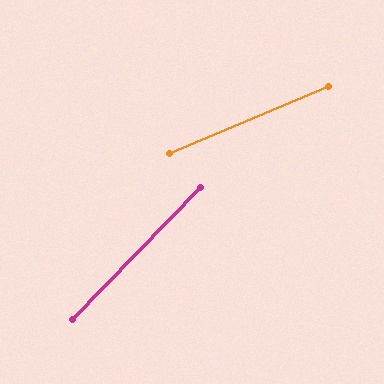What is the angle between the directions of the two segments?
Approximately 23 degrees.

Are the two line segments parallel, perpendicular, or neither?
Neither parallel nor perpendicular — they differ by about 23°.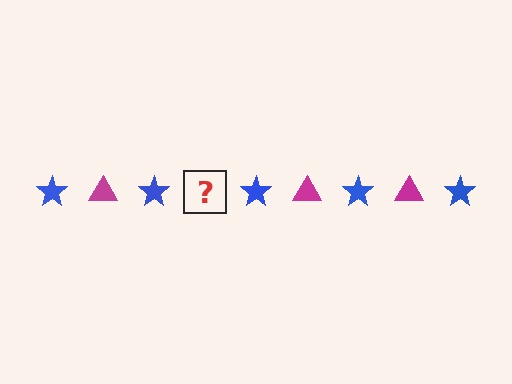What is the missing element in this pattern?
The missing element is a magenta triangle.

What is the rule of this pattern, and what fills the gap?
The rule is that the pattern alternates between blue star and magenta triangle. The gap should be filled with a magenta triangle.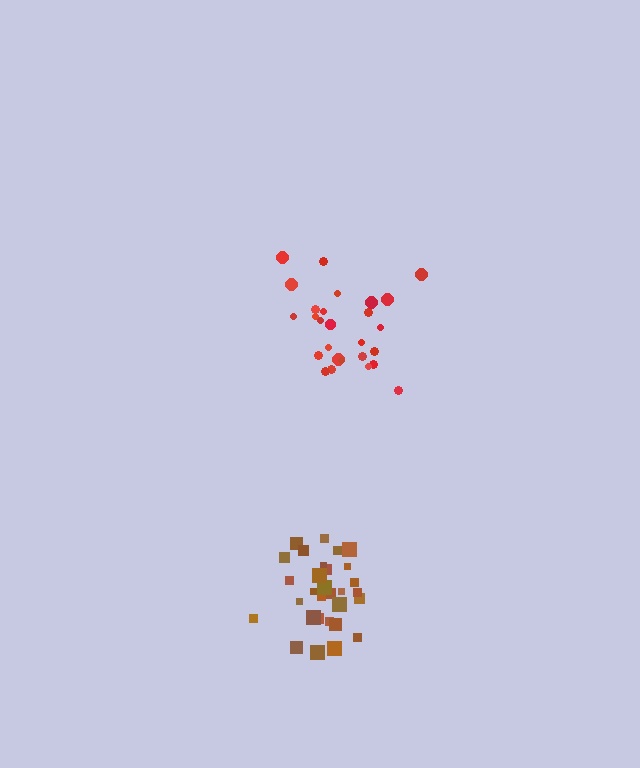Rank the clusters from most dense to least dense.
brown, red.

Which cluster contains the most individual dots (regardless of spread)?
Brown (31).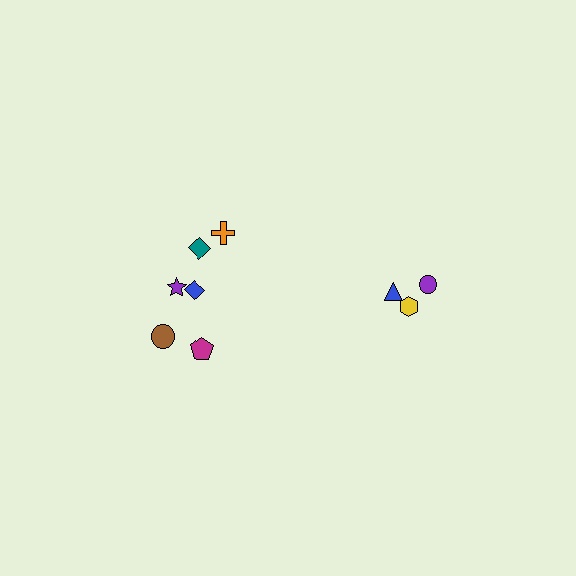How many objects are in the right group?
There are 3 objects.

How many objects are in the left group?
There are 6 objects.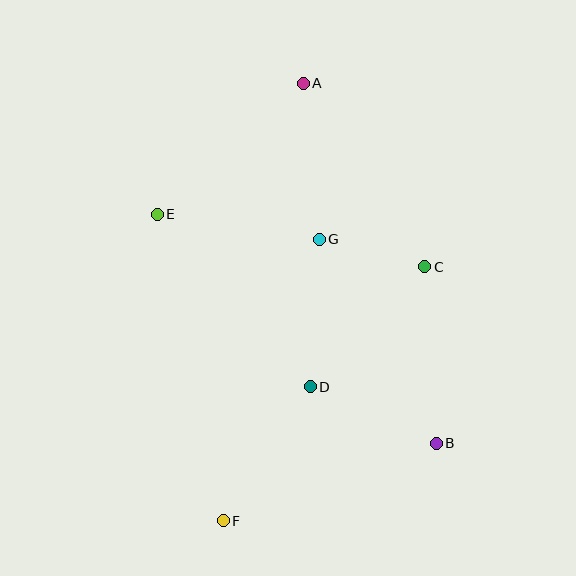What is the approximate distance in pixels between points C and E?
The distance between C and E is approximately 273 pixels.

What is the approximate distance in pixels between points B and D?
The distance between B and D is approximately 138 pixels.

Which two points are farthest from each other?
Points A and F are farthest from each other.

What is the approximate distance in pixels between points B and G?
The distance between B and G is approximately 236 pixels.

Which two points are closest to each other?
Points C and G are closest to each other.